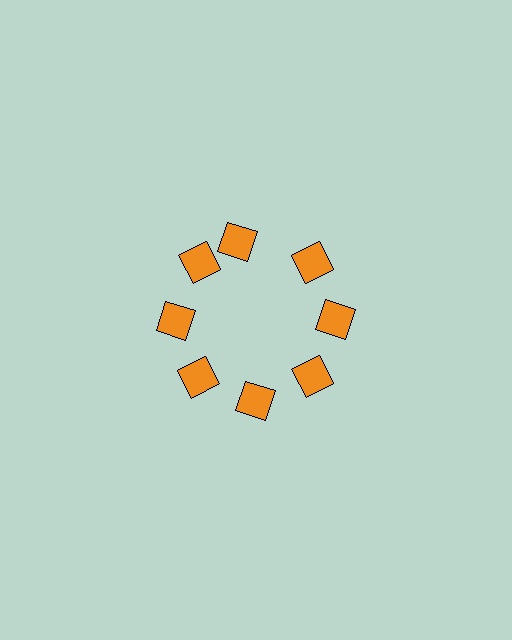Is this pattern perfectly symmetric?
No. The 8 orange squares are arranged in a ring, but one element near the 12 o'clock position is rotated out of alignment along the ring, breaking the 8-fold rotational symmetry.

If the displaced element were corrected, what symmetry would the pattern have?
It would have 8-fold rotational symmetry — the pattern would map onto itself every 45 degrees.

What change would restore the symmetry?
The symmetry would be restored by rotating it back into even spacing with its neighbors so that all 8 squares sit at equal angles and equal distance from the center.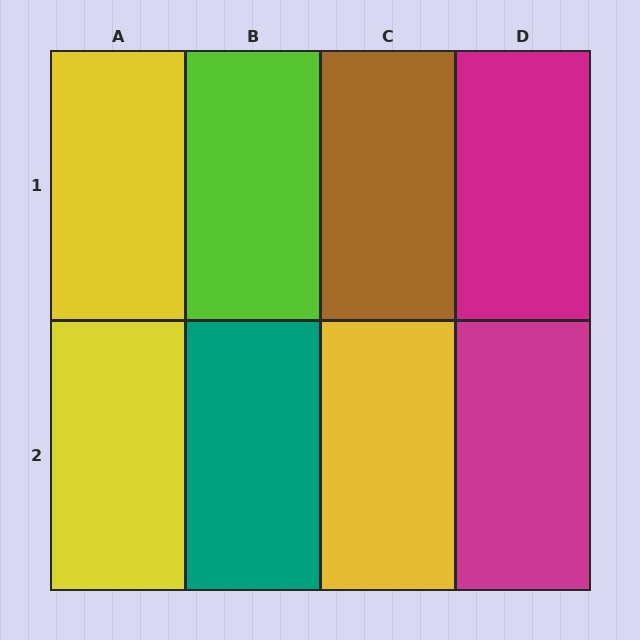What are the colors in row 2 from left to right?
Yellow, teal, yellow, magenta.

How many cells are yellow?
3 cells are yellow.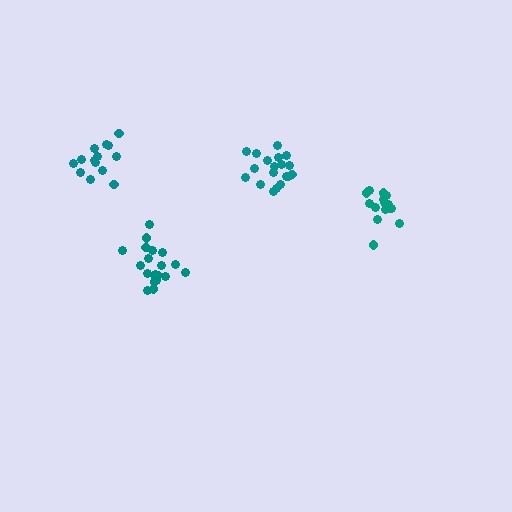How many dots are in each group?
Group 1: 15 dots, Group 2: 14 dots, Group 3: 19 dots, Group 4: 20 dots (68 total).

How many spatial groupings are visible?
There are 4 spatial groupings.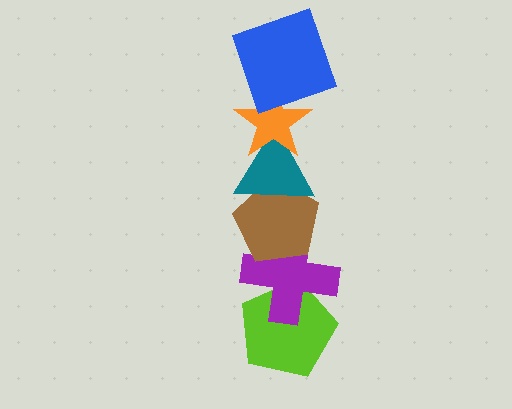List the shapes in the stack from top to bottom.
From top to bottom: the blue square, the orange star, the teal triangle, the brown pentagon, the purple cross, the lime pentagon.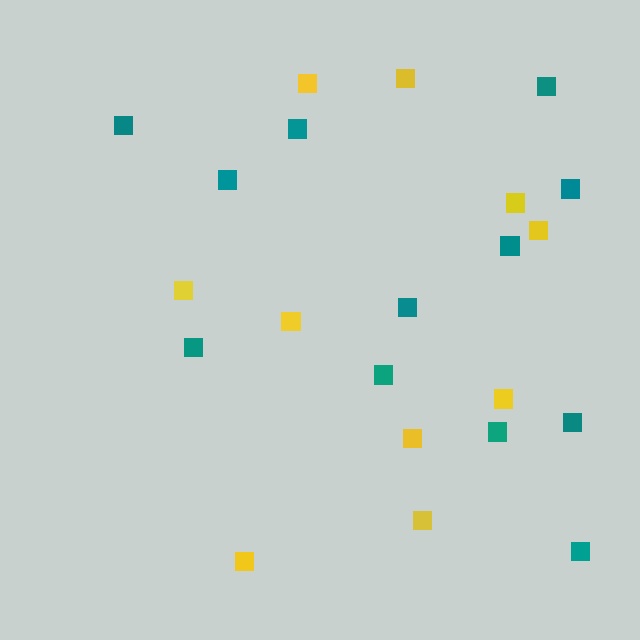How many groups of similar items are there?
There are 2 groups: one group of teal squares (12) and one group of yellow squares (10).